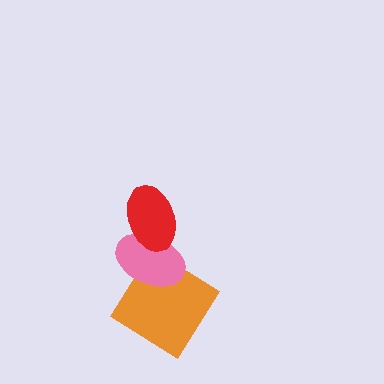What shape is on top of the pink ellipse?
The red ellipse is on top of the pink ellipse.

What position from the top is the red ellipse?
The red ellipse is 1st from the top.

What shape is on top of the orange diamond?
The pink ellipse is on top of the orange diamond.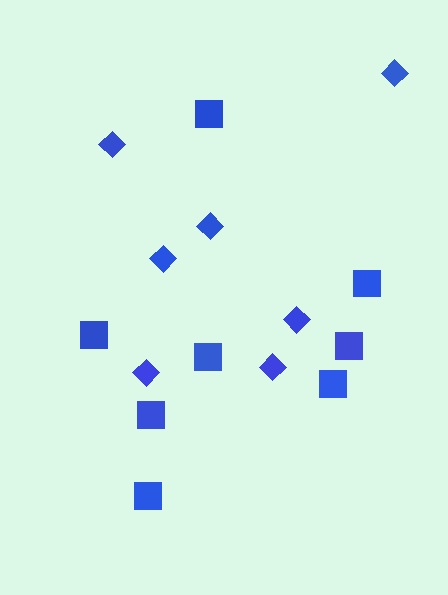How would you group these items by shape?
There are 2 groups: one group of diamonds (7) and one group of squares (8).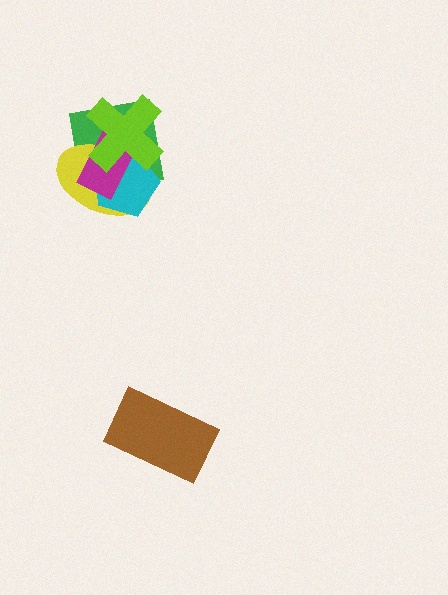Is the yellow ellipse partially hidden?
Yes, it is partially covered by another shape.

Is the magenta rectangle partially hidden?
Yes, it is partially covered by another shape.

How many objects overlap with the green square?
4 objects overlap with the green square.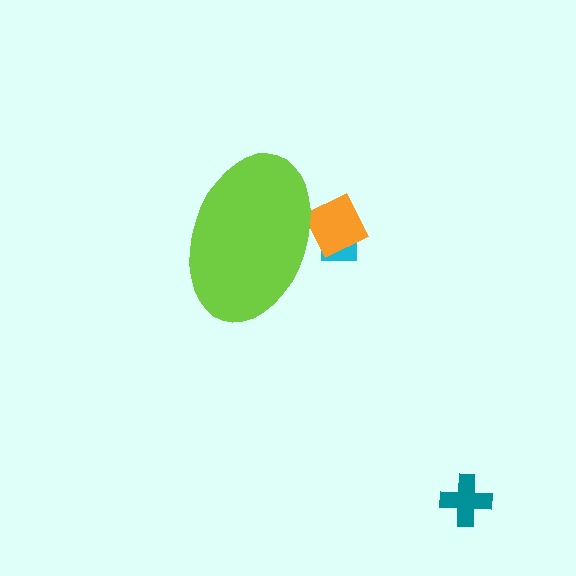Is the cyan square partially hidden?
Yes, the cyan square is partially hidden behind the lime ellipse.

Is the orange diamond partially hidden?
Yes, the orange diamond is partially hidden behind the lime ellipse.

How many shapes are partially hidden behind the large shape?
2 shapes are partially hidden.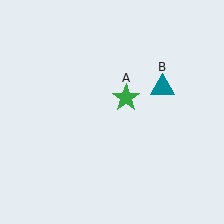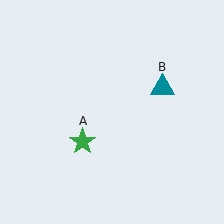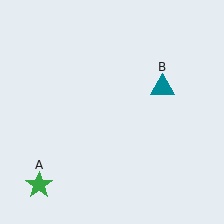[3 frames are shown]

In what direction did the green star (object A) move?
The green star (object A) moved down and to the left.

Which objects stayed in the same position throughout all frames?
Teal triangle (object B) remained stationary.